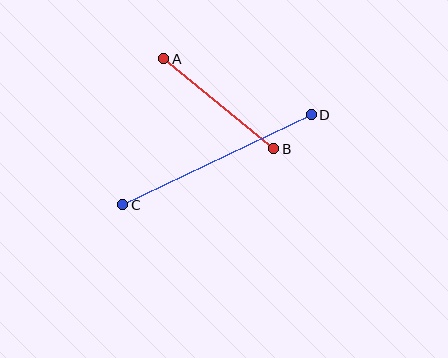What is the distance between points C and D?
The distance is approximately 209 pixels.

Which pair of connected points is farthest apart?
Points C and D are farthest apart.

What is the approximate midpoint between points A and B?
The midpoint is at approximately (219, 104) pixels.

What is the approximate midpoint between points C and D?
The midpoint is at approximately (217, 160) pixels.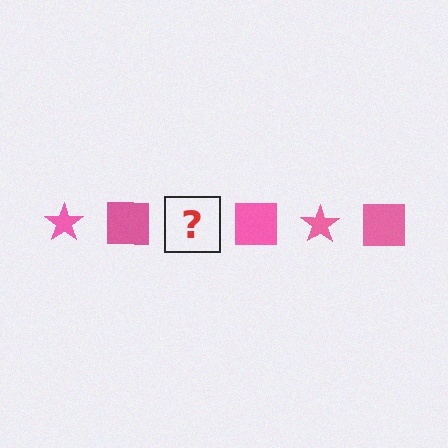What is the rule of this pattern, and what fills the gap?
The rule is that the pattern cycles through star, square shapes in pink. The gap should be filled with a pink star.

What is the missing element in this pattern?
The missing element is a pink star.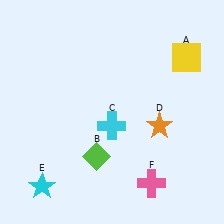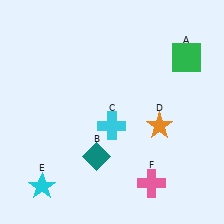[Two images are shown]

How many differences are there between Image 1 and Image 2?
There are 2 differences between the two images.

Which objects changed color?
A changed from yellow to green. B changed from lime to teal.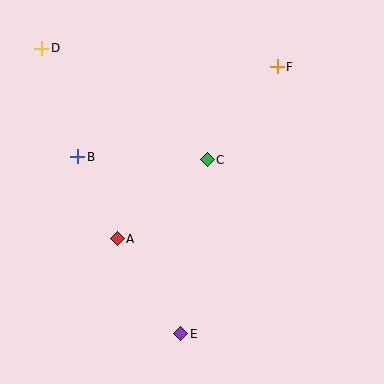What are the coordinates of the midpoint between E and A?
The midpoint between E and A is at (149, 286).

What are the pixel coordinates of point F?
Point F is at (277, 67).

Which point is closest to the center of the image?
Point C at (207, 160) is closest to the center.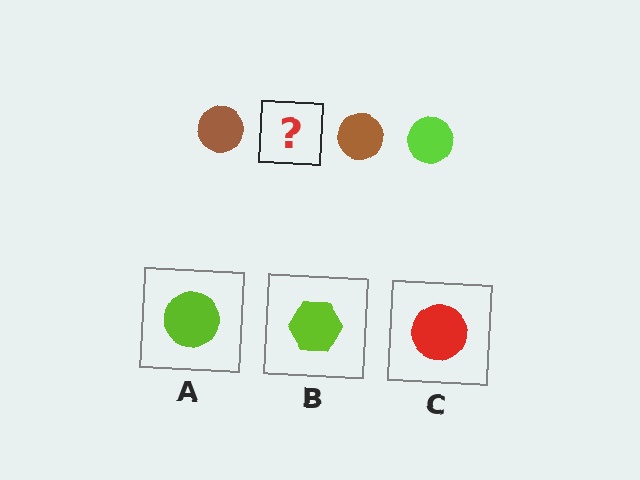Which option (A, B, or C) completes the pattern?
A.